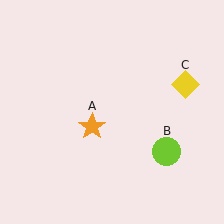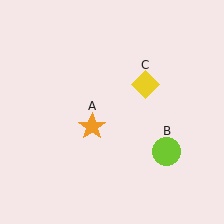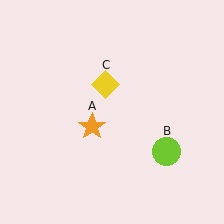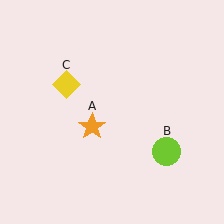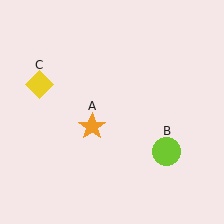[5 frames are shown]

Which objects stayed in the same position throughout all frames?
Orange star (object A) and lime circle (object B) remained stationary.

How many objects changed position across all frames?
1 object changed position: yellow diamond (object C).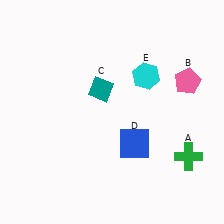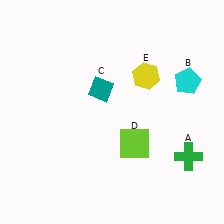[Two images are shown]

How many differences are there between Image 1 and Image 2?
There are 3 differences between the two images.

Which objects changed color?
B changed from pink to cyan. D changed from blue to lime. E changed from cyan to yellow.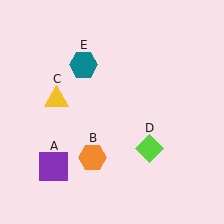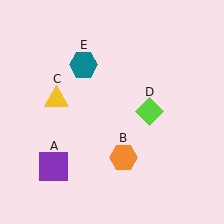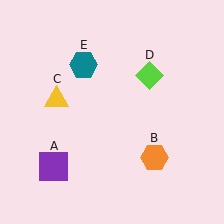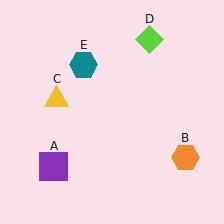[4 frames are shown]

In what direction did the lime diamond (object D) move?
The lime diamond (object D) moved up.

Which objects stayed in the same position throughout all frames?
Purple square (object A) and yellow triangle (object C) and teal hexagon (object E) remained stationary.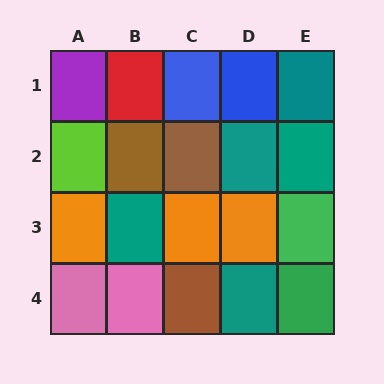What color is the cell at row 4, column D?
Teal.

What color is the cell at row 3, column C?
Orange.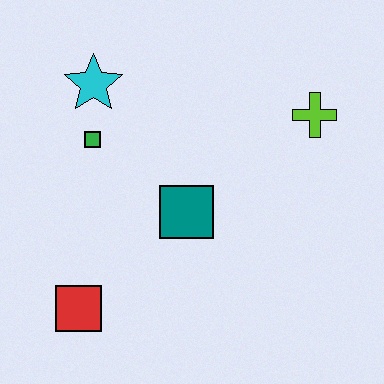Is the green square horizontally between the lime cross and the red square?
Yes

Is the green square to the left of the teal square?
Yes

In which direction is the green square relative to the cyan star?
The green square is below the cyan star.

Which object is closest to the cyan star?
The green square is closest to the cyan star.